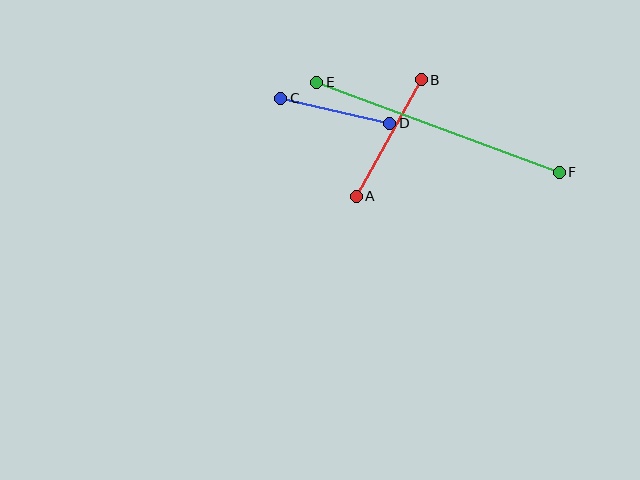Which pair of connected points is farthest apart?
Points E and F are farthest apart.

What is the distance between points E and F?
The distance is approximately 259 pixels.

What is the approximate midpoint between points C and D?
The midpoint is at approximately (335, 111) pixels.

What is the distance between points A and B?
The distance is approximately 133 pixels.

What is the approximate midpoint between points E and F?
The midpoint is at approximately (438, 127) pixels.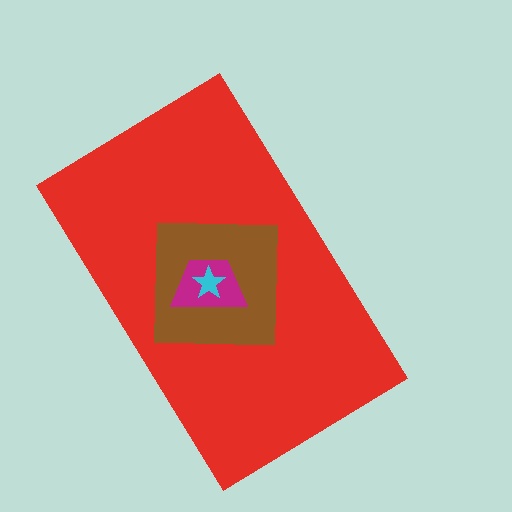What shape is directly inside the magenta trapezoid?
The cyan star.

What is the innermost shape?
The cyan star.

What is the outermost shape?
The red rectangle.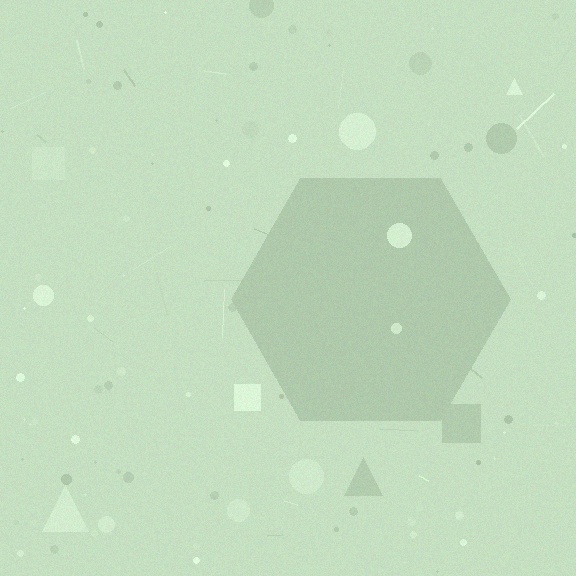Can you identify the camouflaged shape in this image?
The camouflaged shape is a hexagon.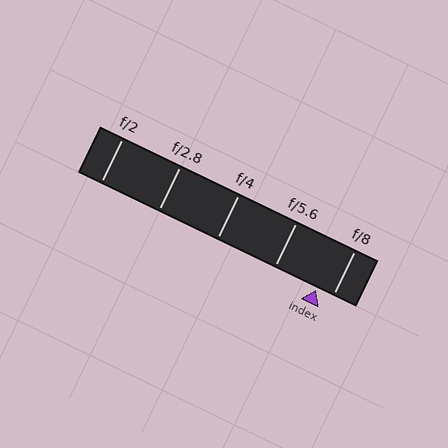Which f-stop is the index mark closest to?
The index mark is closest to f/8.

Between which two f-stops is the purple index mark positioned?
The index mark is between f/5.6 and f/8.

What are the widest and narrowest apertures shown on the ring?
The widest aperture shown is f/2 and the narrowest is f/8.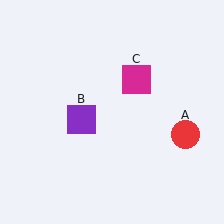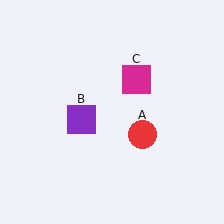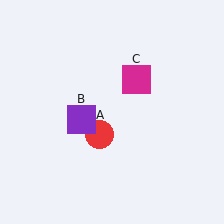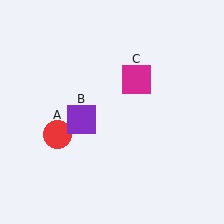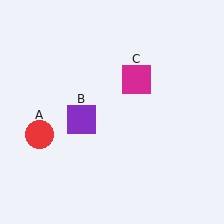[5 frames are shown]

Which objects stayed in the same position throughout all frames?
Purple square (object B) and magenta square (object C) remained stationary.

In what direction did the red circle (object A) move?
The red circle (object A) moved left.